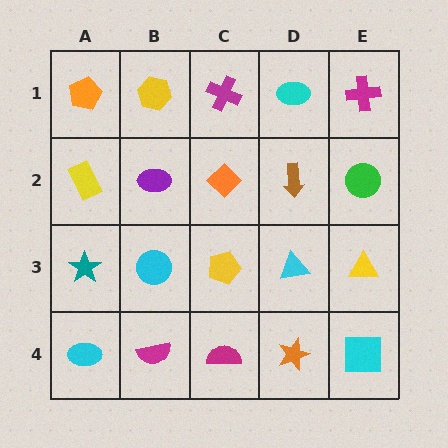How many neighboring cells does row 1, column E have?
2.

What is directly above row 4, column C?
A yellow pentagon.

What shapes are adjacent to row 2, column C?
A magenta cross (row 1, column C), a yellow pentagon (row 3, column C), a purple ellipse (row 2, column B), a brown arrow (row 2, column D).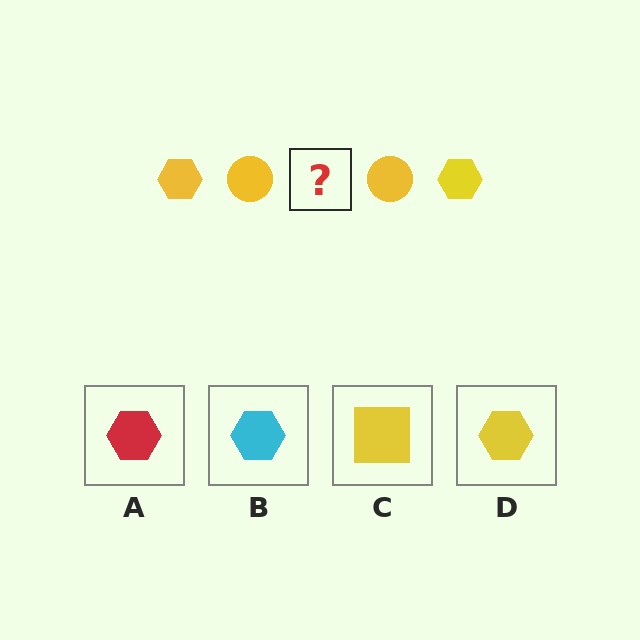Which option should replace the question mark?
Option D.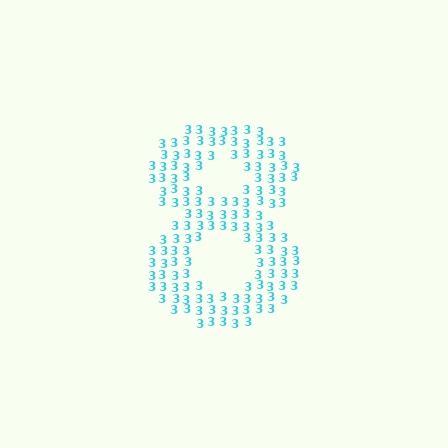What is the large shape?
The large shape is the digit 8.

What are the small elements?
The small elements are digit 3's.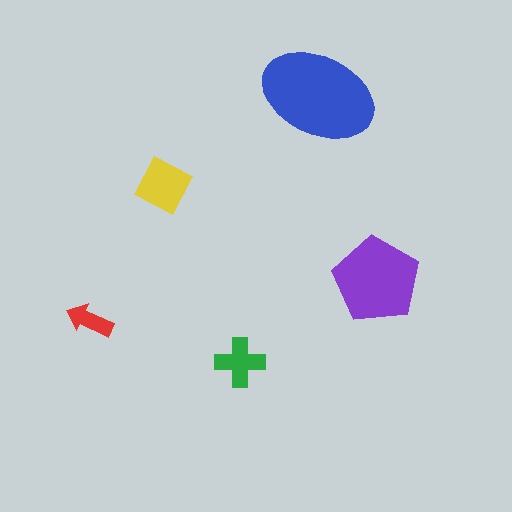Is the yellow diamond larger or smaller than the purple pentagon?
Smaller.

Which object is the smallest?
The red arrow.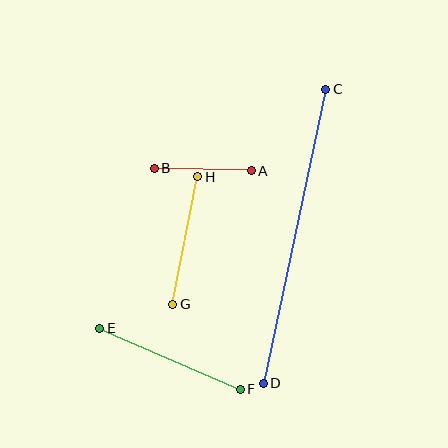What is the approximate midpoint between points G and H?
The midpoint is at approximately (185, 241) pixels.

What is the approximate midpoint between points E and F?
The midpoint is at approximately (170, 359) pixels.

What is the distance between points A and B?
The distance is approximately 97 pixels.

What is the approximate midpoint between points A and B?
The midpoint is at approximately (203, 170) pixels.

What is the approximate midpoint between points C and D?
The midpoint is at approximately (294, 236) pixels.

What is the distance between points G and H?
The distance is approximately 130 pixels.